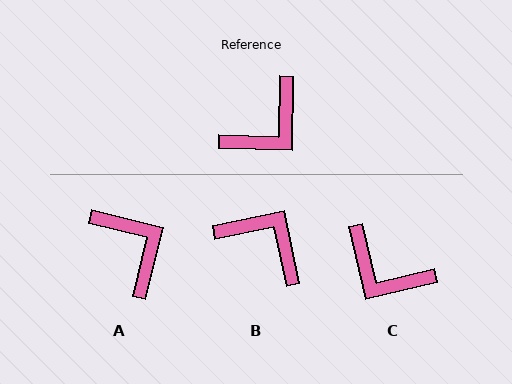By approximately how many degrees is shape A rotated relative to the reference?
Approximately 77 degrees counter-clockwise.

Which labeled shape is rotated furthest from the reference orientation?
B, about 103 degrees away.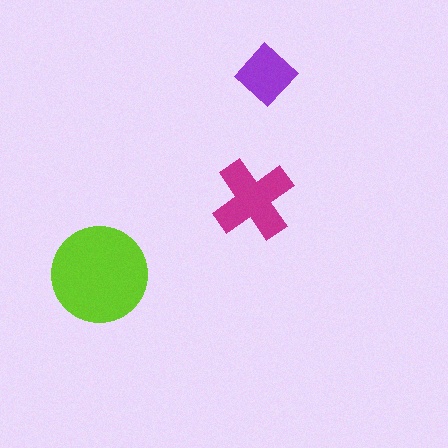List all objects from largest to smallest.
The lime circle, the magenta cross, the purple diamond.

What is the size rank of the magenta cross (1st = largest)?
2nd.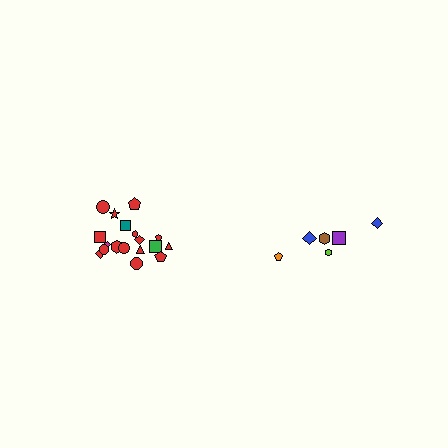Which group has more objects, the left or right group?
The left group.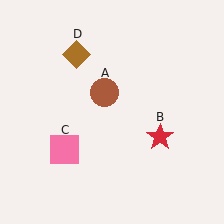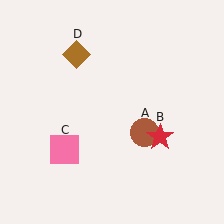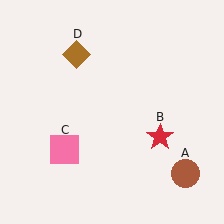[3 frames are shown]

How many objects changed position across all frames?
1 object changed position: brown circle (object A).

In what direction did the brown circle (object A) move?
The brown circle (object A) moved down and to the right.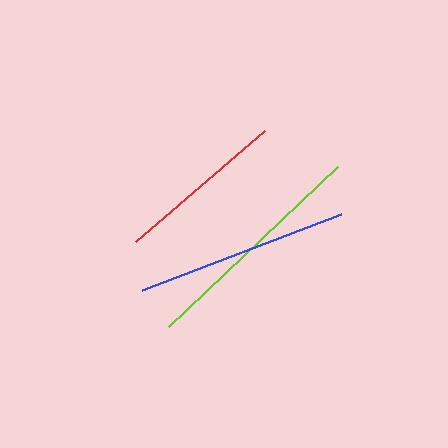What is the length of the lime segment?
The lime segment is approximately 233 pixels long.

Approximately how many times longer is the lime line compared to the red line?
The lime line is approximately 1.4 times the length of the red line.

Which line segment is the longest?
The lime line is the longest at approximately 233 pixels.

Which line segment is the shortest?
The red line is the shortest at approximately 171 pixels.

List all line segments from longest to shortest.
From longest to shortest: lime, blue, red.